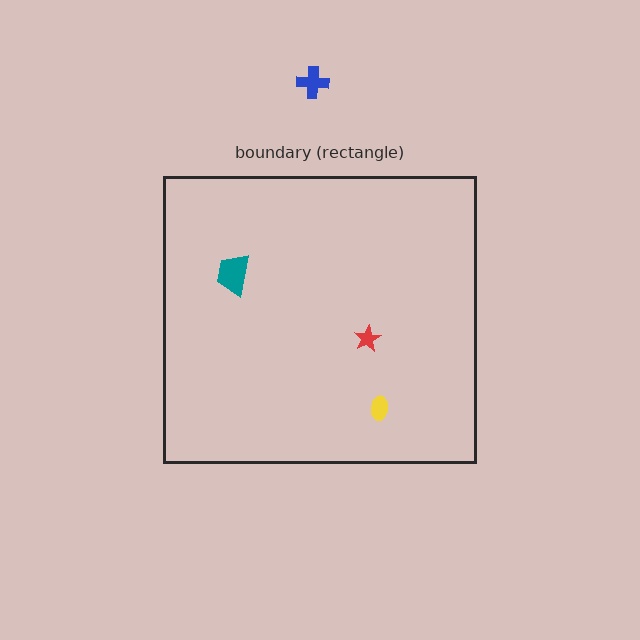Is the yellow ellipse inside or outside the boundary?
Inside.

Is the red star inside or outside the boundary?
Inside.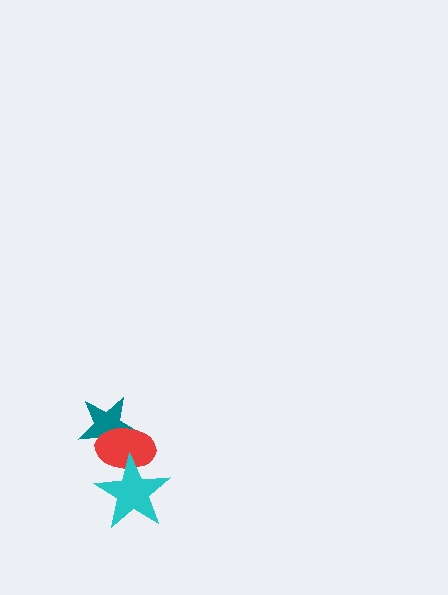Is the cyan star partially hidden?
No, no other shape covers it.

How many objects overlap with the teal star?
1 object overlaps with the teal star.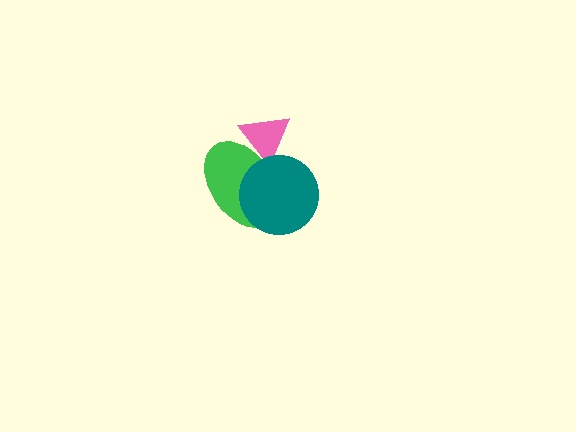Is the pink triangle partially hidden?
Yes, it is partially covered by another shape.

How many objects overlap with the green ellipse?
2 objects overlap with the green ellipse.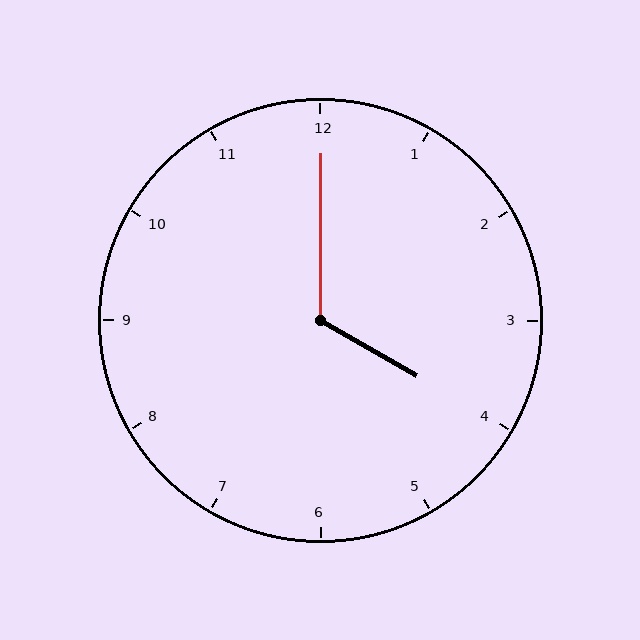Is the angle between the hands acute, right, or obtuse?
It is obtuse.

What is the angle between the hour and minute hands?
Approximately 120 degrees.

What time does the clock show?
4:00.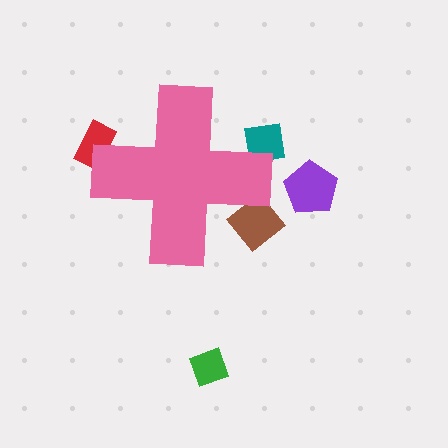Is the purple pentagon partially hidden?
No, the purple pentagon is fully visible.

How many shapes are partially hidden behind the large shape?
3 shapes are partially hidden.